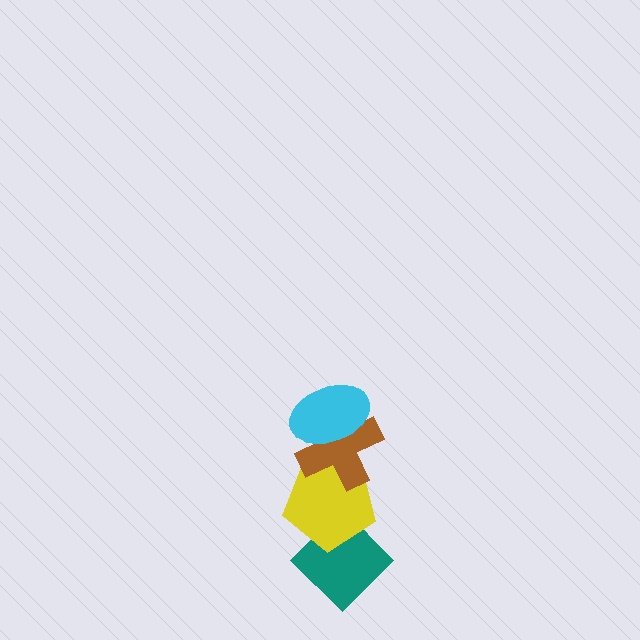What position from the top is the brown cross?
The brown cross is 2nd from the top.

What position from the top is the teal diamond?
The teal diamond is 4th from the top.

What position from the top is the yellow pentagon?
The yellow pentagon is 3rd from the top.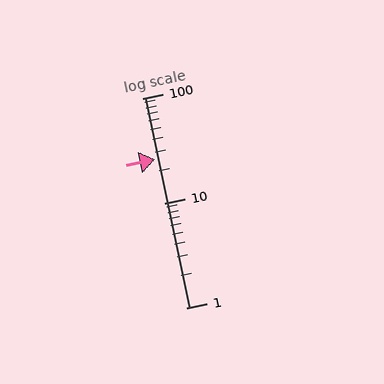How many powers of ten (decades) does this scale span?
The scale spans 2 decades, from 1 to 100.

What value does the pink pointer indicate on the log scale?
The pointer indicates approximately 26.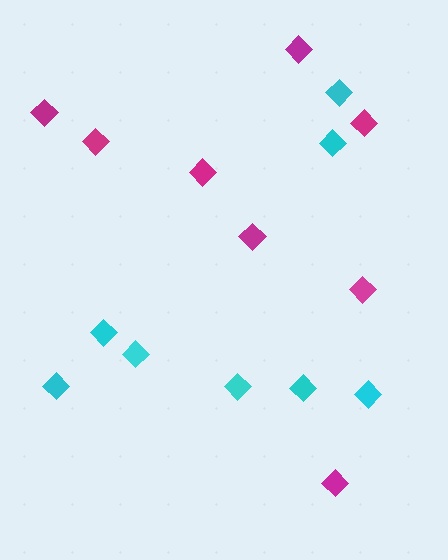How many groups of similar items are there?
There are 2 groups: one group of magenta diamonds (8) and one group of cyan diamonds (8).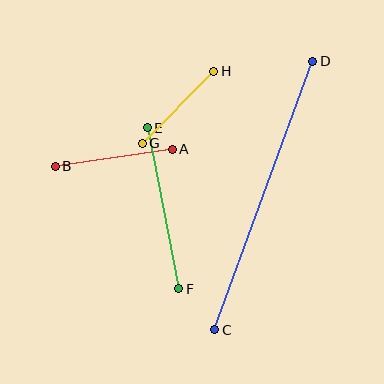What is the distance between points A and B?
The distance is approximately 118 pixels.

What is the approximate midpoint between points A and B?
The midpoint is at approximately (114, 158) pixels.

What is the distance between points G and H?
The distance is approximately 102 pixels.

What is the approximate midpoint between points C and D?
The midpoint is at approximately (264, 196) pixels.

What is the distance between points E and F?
The distance is approximately 164 pixels.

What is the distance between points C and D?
The distance is approximately 286 pixels.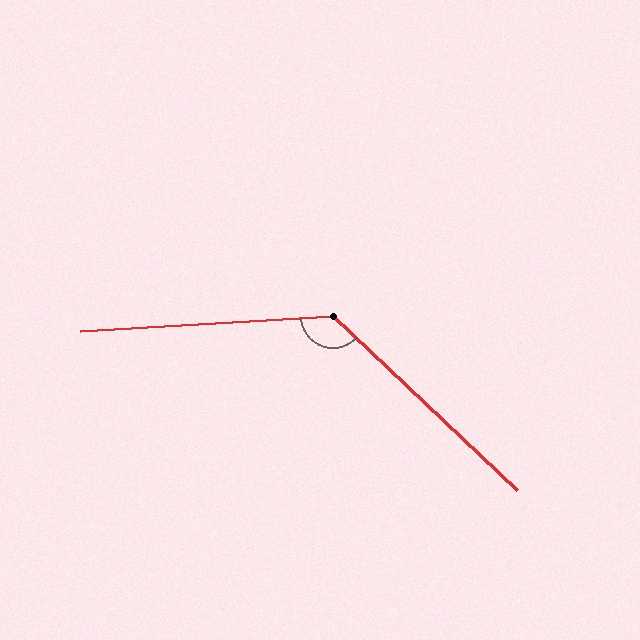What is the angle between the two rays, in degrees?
Approximately 133 degrees.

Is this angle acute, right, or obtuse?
It is obtuse.